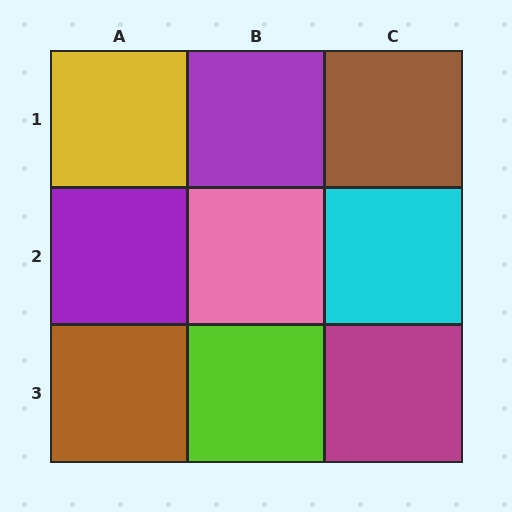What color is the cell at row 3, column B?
Lime.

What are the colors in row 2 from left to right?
Purple, pink, cyan.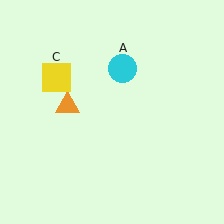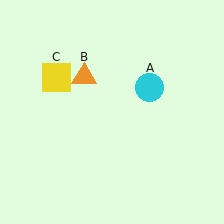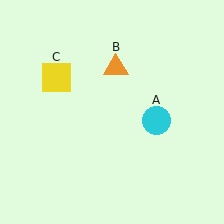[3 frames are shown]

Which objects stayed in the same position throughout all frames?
Yellow square (object C) remained stationary.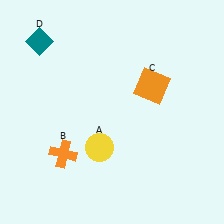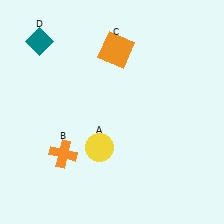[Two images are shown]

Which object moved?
The orange square (C) moved up.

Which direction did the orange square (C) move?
The orange square (C) moved up.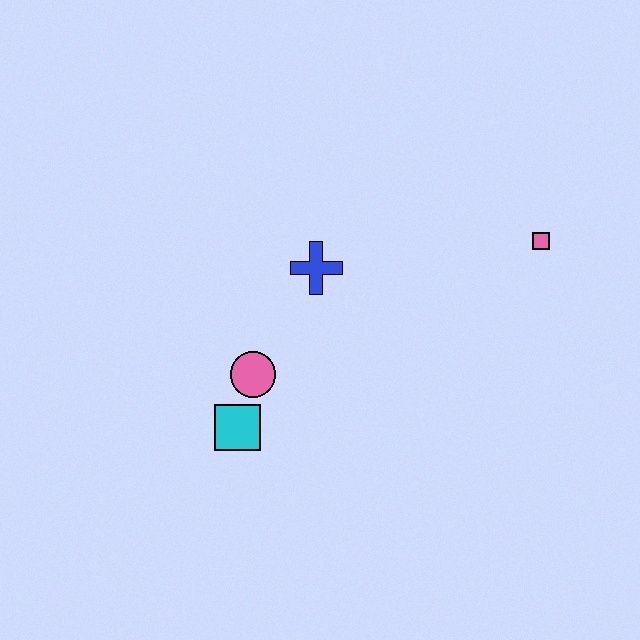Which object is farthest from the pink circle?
The pink square is farthest from the pink circle.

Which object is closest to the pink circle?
The cyan square is closest to the pink circle.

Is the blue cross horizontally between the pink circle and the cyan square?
No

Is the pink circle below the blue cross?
Yes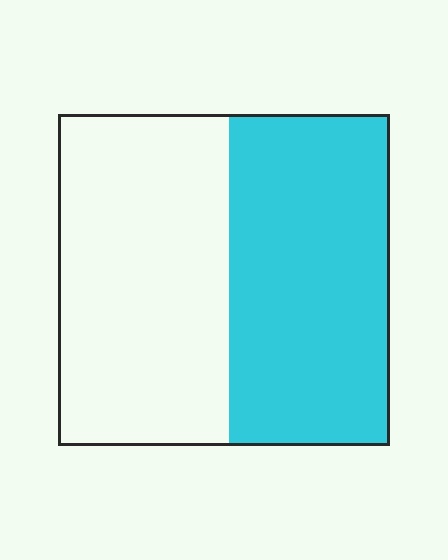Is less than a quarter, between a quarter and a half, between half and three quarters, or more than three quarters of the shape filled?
Between a quarter and a half.